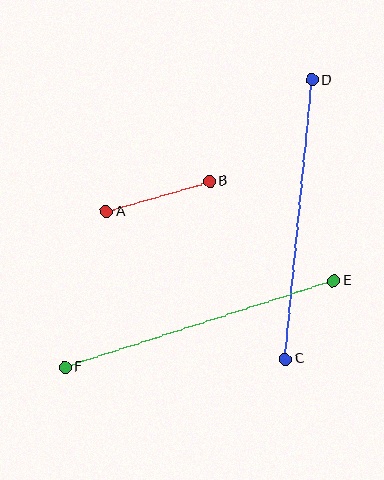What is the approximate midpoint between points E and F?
The midpoint is at approximately (199, 324) pixels.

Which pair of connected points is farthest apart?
Points E and F are farthest apart.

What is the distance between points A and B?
The distance is approximately 108 pixels.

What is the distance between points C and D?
The distance is approximately 280 pixels.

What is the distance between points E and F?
The distance is approximately 282 pixels.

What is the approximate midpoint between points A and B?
The midpoint is at approximately (158, 196) pixels.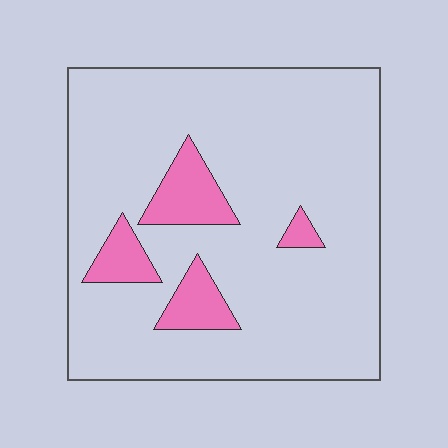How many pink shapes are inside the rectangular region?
4.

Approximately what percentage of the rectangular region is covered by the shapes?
Approximately 10%.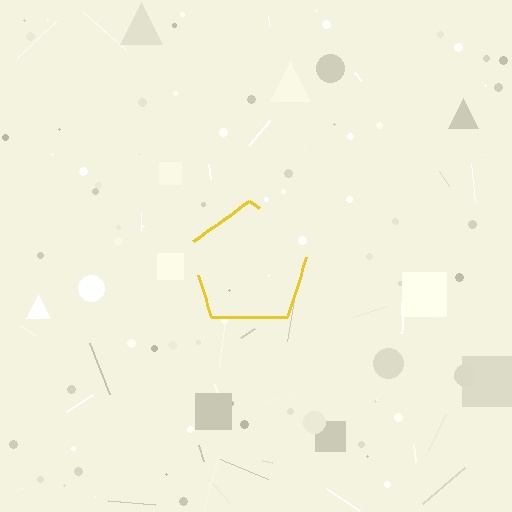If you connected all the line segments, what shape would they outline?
They would outline a pentagon.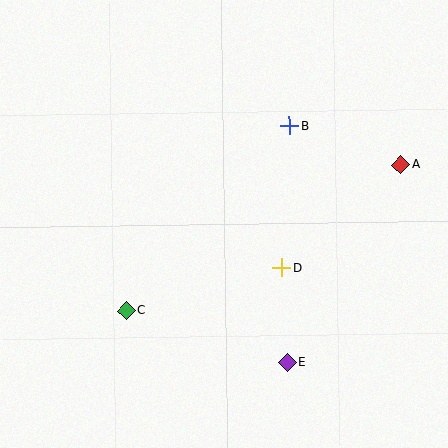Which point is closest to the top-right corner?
Point A is closest to the top-right corner.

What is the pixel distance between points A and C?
The distance between A and C is 311 pixels.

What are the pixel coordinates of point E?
Point E is at (287, 362).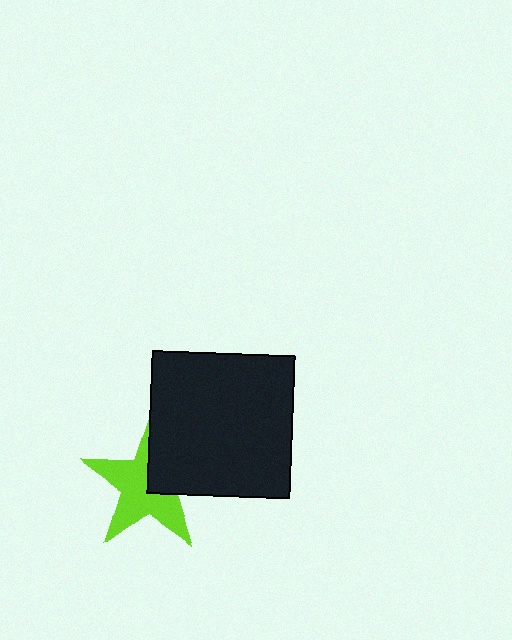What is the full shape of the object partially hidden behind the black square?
The partially hidden object is a lime star.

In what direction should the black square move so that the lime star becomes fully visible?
The black square should move toward the upper-right. That is the shortest direction to clear the overlap and leave the lime star fully visible.